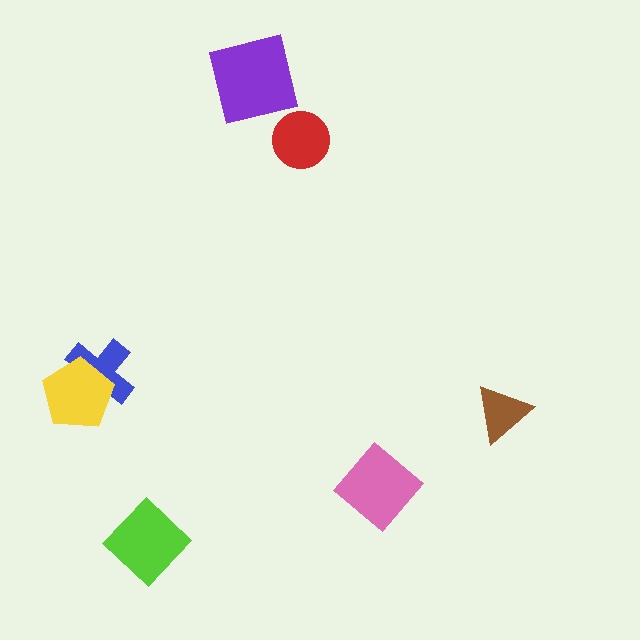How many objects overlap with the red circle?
0 objects overlap with the red circle.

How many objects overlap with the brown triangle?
0 objects overlap with the brown triangle.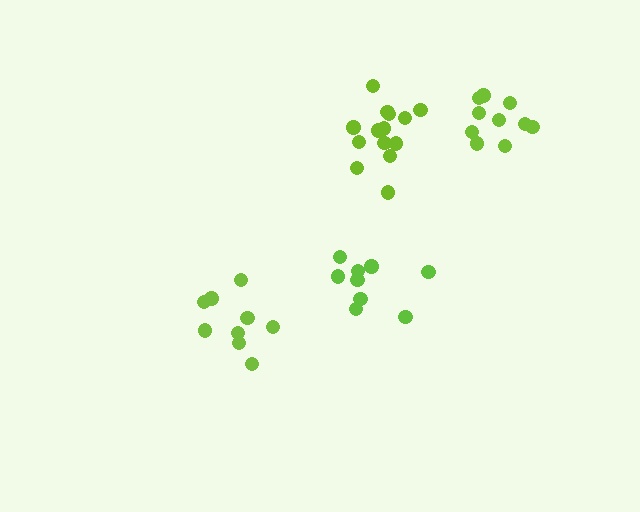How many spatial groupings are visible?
There are 4 spatial groupings.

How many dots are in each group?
Group 1: 10 dots, Group 2: 9 dots, Group 3: 14 dots, Group 4: 9 dots (42 total).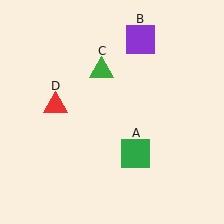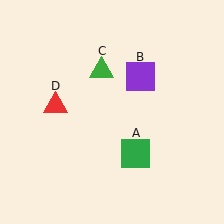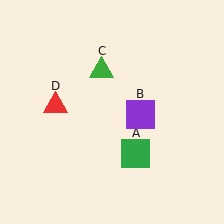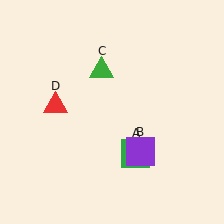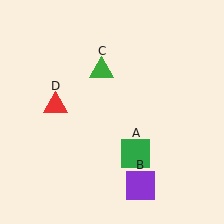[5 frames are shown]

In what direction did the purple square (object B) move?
The purple square (object B) moved down.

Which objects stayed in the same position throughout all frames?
Green square (object A) and green triangle (object C) and red triangle (object D) remained stationary.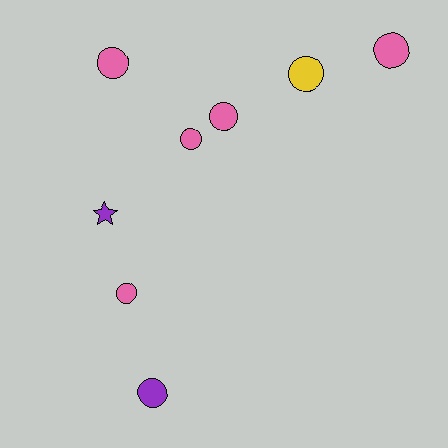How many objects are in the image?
There are 8 objects.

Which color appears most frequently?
Pink, with 5 objects.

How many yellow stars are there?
There are no yellow stars.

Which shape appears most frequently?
Circle, with 7 objects.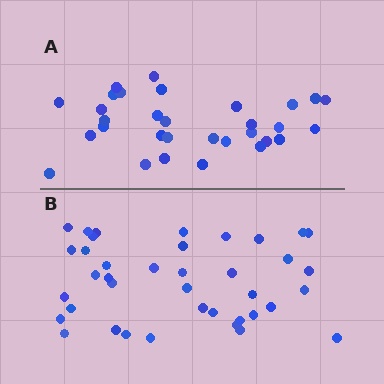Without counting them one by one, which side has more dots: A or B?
Region B (the bottom region) has more dots.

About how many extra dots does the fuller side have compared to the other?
Region B has roughly 8 or so more dots than region A.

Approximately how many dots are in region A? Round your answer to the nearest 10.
About 30 dots. (The exact count is 31, which rounds to 30.)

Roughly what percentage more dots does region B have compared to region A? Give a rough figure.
About 25% more.